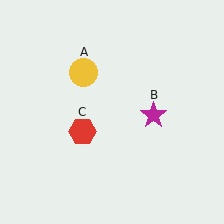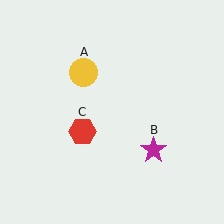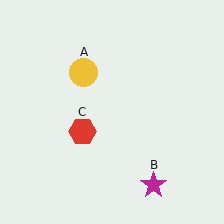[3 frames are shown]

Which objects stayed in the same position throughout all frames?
Yellow circle (object A) and red hexagon (object C) remained stationary.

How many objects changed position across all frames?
1 object changed position: magenta star (object B).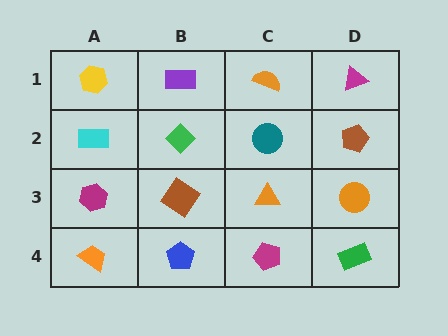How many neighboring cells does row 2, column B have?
4.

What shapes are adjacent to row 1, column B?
A green diamond (row 2, column B), a yellow hexagon (row 1, column A), an orange semicircle (row 1, column C).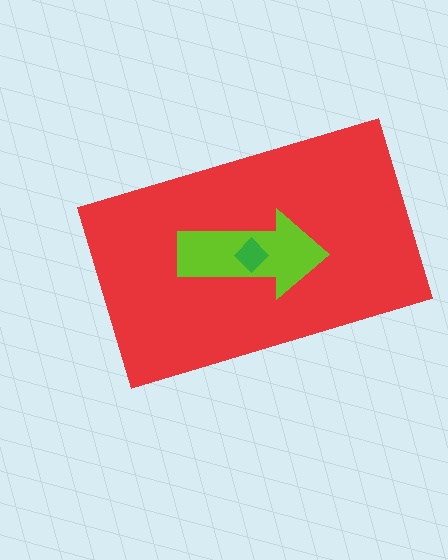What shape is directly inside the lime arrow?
The green diamond.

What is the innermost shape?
The green diamond.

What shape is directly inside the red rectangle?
The lime arrow.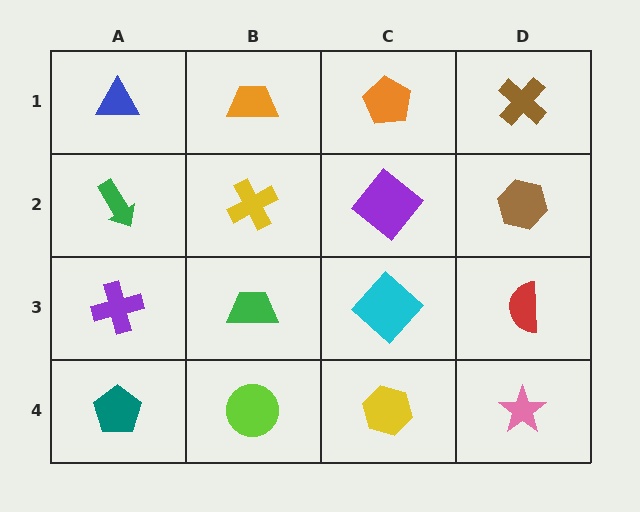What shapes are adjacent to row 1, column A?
A green arrow (row 2, column A), an orange trapezoid (row 1, column B).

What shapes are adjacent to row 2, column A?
A blue triangle (row 1, column A), a purple cross (row 3, column A), a yellow cross (row 2, column B).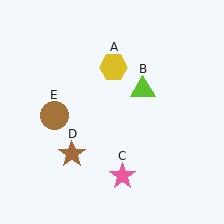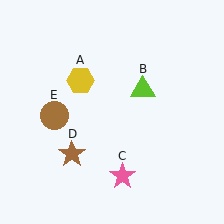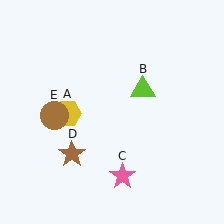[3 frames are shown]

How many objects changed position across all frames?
1 object changed position: yellow hexagon (object A).